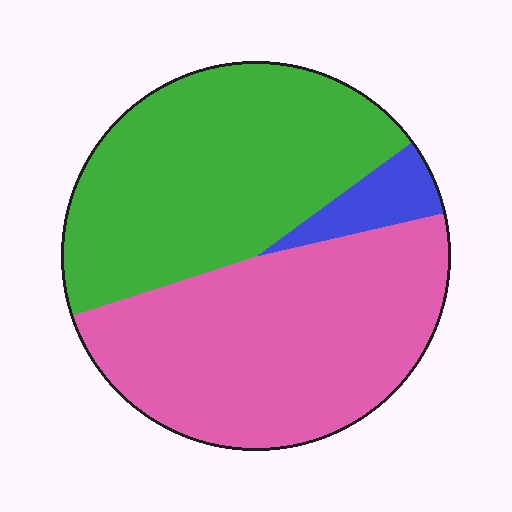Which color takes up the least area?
Blue, at roughly 5%.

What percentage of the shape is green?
Green takes up between a third and a half of the shape.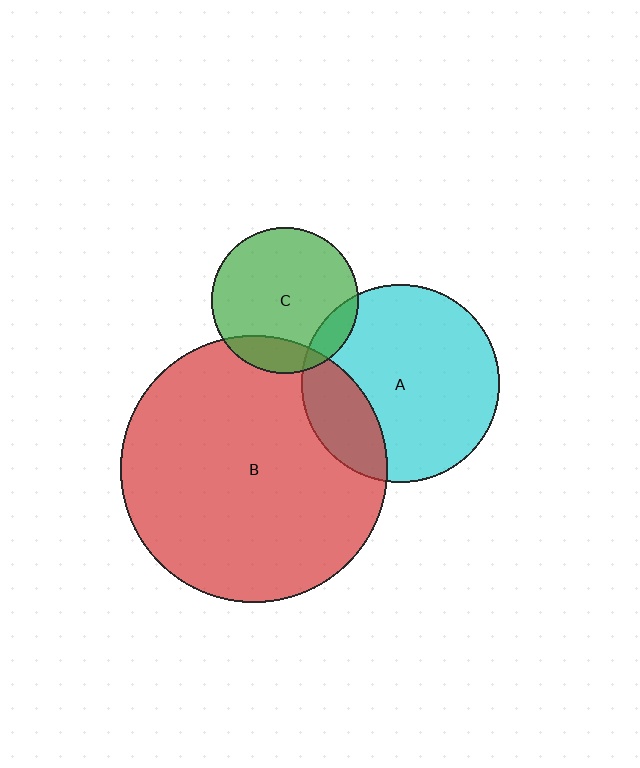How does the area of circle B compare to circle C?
Approximately 3.3 times.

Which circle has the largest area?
Circle B (red).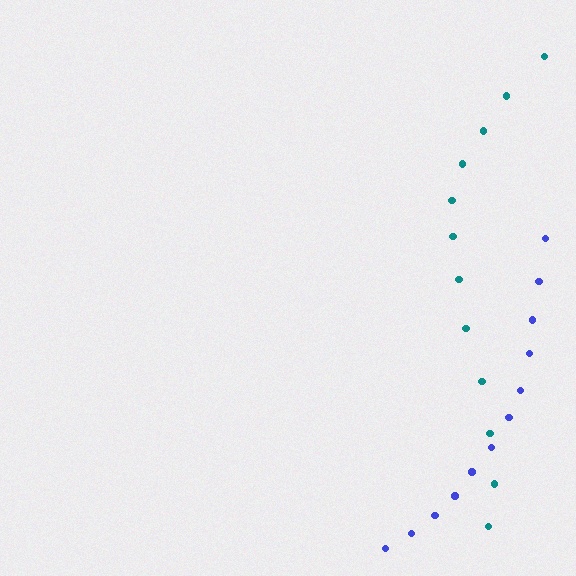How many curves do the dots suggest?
There are 2 distinct paths.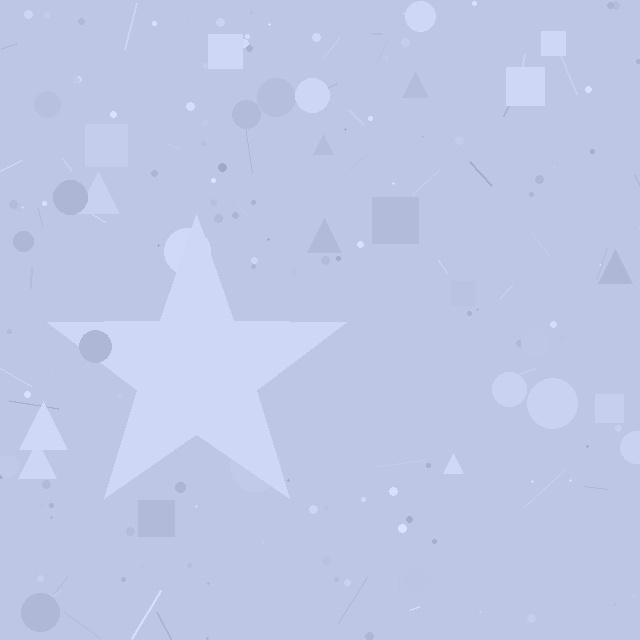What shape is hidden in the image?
A star is hidden in the image.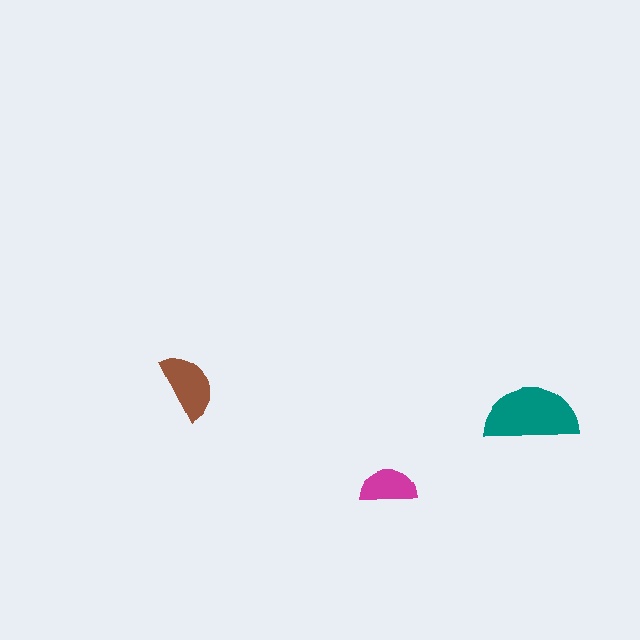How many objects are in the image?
There are 3 objects in the image.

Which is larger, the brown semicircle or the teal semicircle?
The teal one.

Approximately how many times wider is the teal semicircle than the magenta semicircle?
About 1.5 times wider.